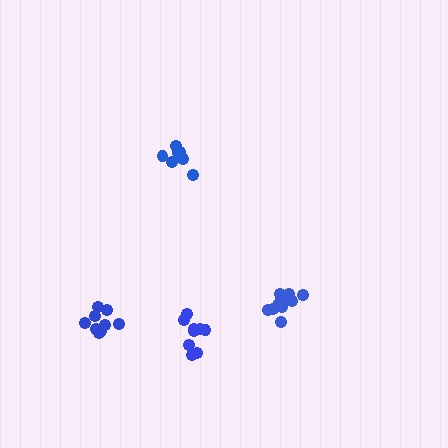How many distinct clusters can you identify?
There are 4 distinct clusters.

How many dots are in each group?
Group 1: 9 dots, Group 2: 7 dots, Group 3: 9 dots, Group 4: 10 dots (35 total).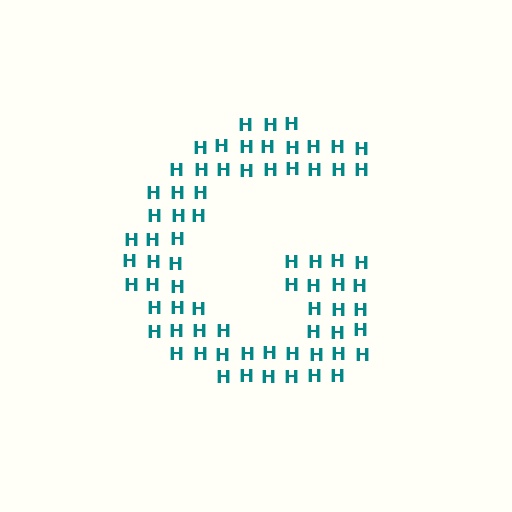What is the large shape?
The large shape is the letter G.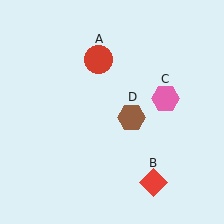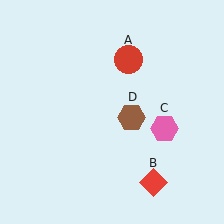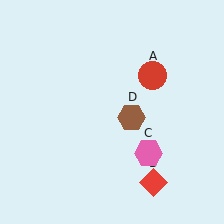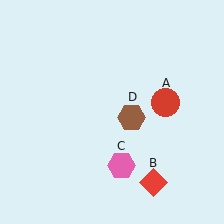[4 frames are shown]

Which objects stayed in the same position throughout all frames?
Red diamond (object B) and brown hexagon (object D) remained stationary.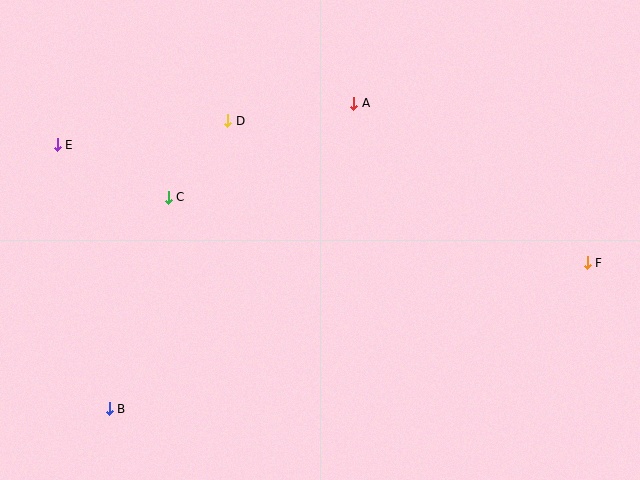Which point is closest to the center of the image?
Point A at (354, 103) is closest to the center.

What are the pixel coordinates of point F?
Point F is at (587, 263).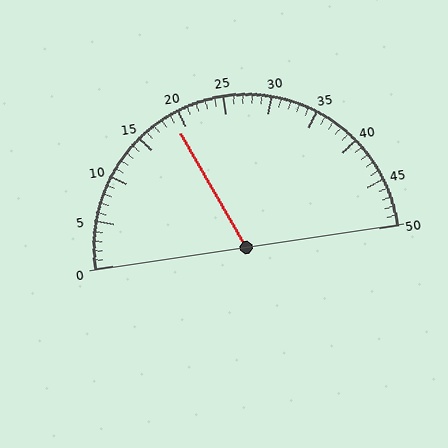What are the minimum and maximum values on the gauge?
The gauge ranges from 0 to 50.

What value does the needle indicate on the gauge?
The needle indicates approximately 19.